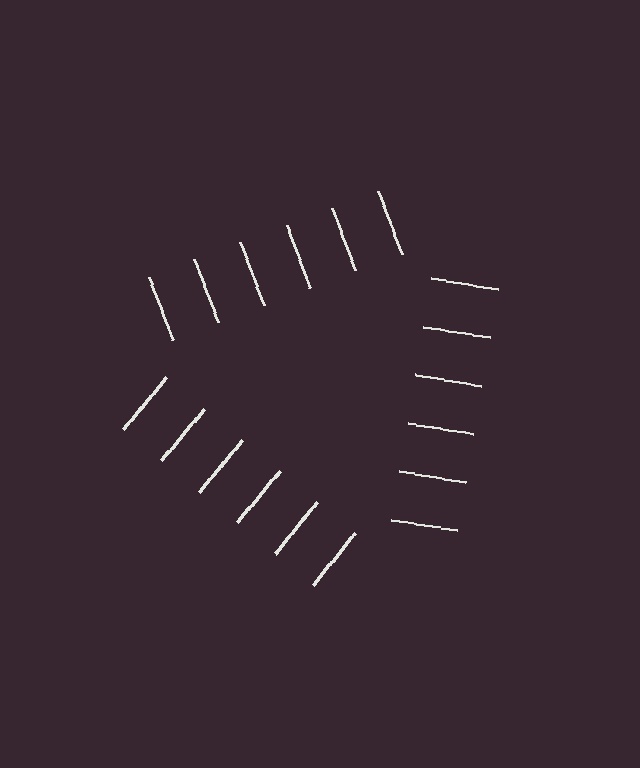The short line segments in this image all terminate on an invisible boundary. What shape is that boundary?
An illusory triangle — the line segments terminate on its edges but no continuous stroke is drawn.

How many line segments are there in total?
18 — 6 along each of the 3 edges.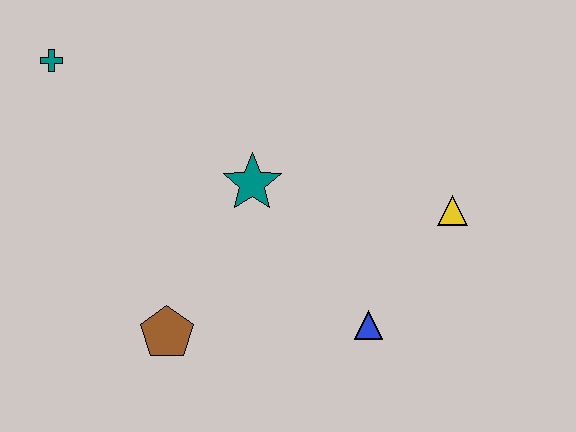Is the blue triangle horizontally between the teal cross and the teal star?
No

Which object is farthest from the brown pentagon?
The yellow triangle is farthest from the brown pentagon.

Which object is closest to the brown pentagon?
The teal star is closest to the brown pentagon.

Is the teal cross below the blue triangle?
No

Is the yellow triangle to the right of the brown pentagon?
Yes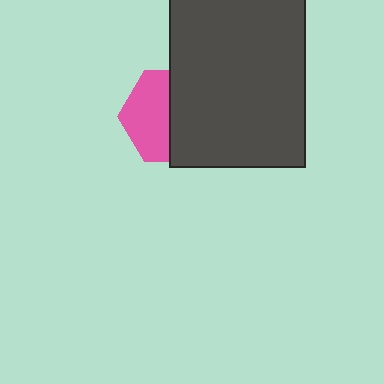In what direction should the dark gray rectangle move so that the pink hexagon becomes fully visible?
The dark gray rectangle should move right. That is the shortest direction to clear the overlap and leave the pink hexagon fully visible.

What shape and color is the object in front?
The object in front is a dark gray rectangle.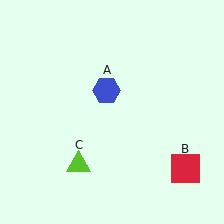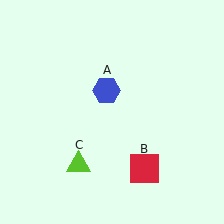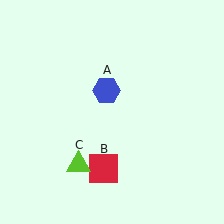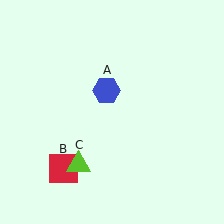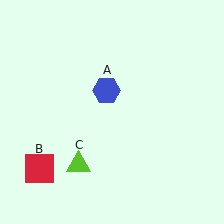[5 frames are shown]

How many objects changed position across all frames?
1 object changed position: red square (object B).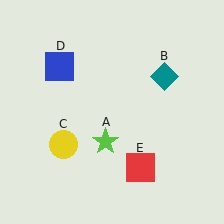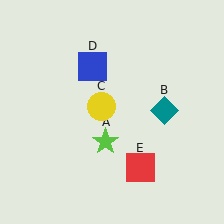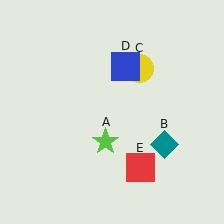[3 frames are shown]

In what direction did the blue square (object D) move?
The blue square (object D) moved right.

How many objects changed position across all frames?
3 objects changed position: teal diamond (object B), yellow circle (object C), blue square (object D).